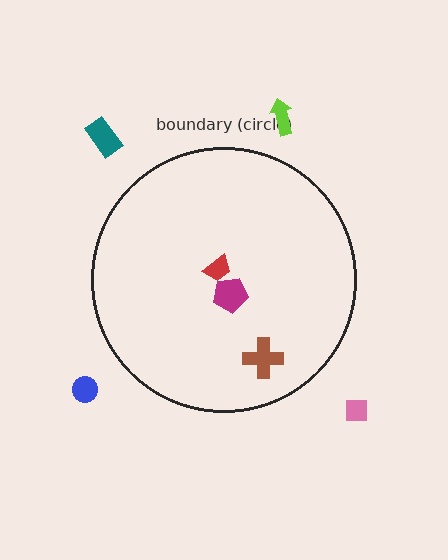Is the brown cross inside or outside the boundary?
Inside.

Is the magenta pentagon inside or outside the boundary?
Inside.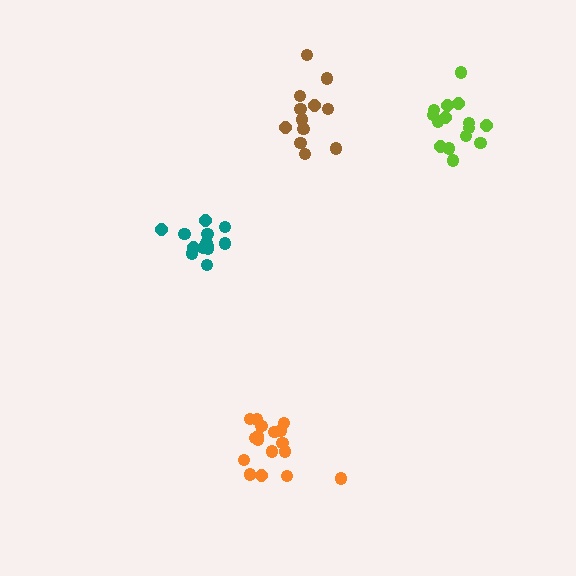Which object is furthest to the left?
The teal cluster is leftmost.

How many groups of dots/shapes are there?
There are 4 groups.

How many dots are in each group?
Group 1: 12 dots, Group 2: 13 dots, Group 3: 17 dots, Group 4: 15 dots (57 total).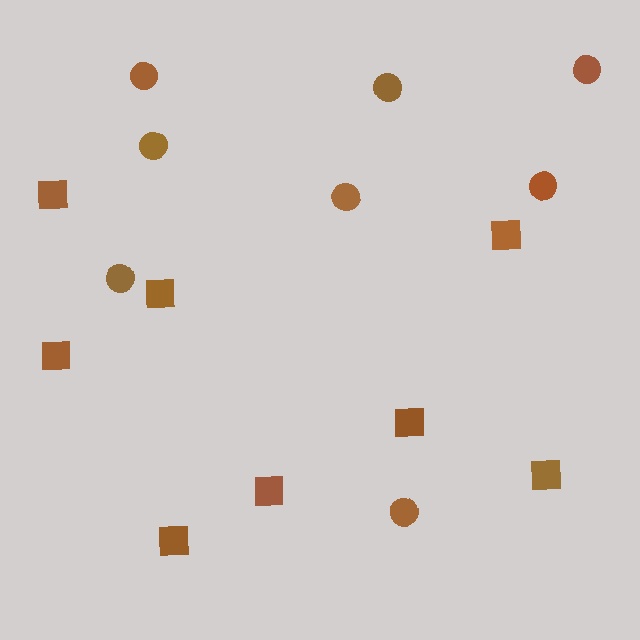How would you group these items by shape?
There are 2 groups: one group of circles (8) and one group of squares (8).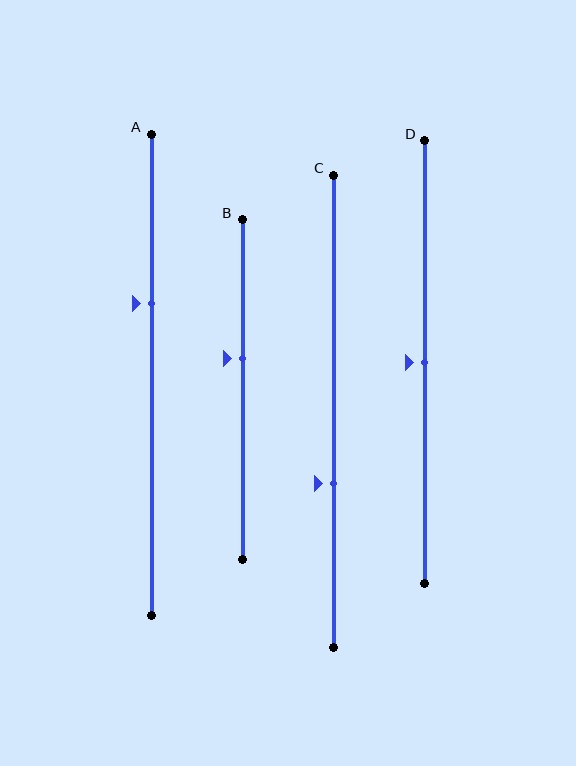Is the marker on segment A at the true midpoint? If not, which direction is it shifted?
No, the marker on segment A is shifted upward by about 15% of the segment length.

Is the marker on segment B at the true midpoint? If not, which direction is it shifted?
No, the marker on segment B is shifted upward by about 9% of the segment length.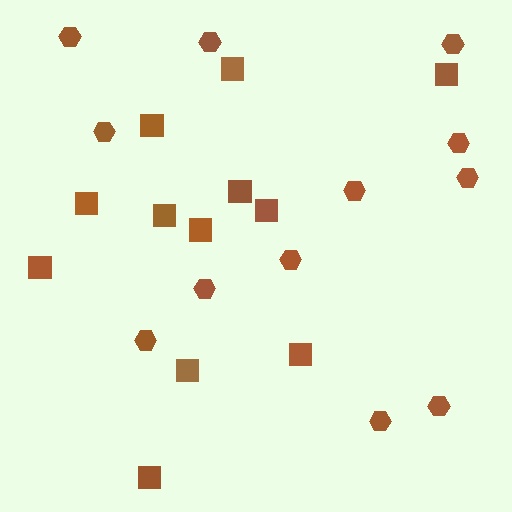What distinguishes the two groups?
There are 2 groups: one group of hexagons (12) and one group of squares (12).